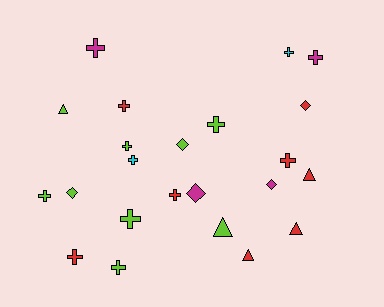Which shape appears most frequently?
Cross, with 13 objects.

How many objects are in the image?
There are 23 objects.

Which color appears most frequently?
Lime, with 9 objects.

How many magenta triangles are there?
There are no magenta triangles.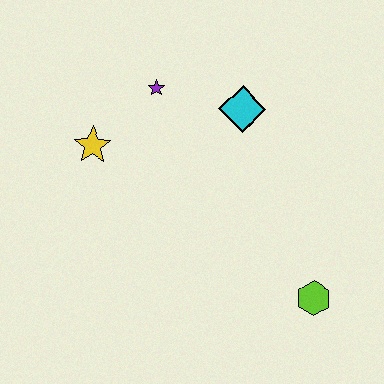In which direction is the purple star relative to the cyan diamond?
The purple star is to the left of the cyan diamond.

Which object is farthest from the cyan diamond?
The lime hexagon is farthest from the cyan diamond.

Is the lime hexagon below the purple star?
Yes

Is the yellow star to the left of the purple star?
Yes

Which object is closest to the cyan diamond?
The purple star is closest to the cyan diamond.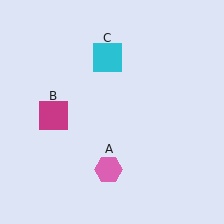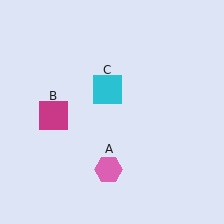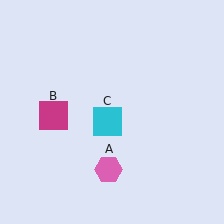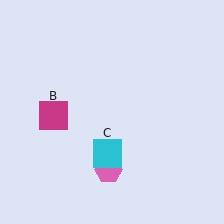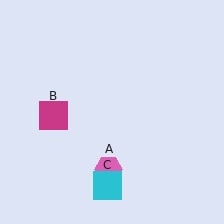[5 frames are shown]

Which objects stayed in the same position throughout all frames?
Pink hexagon (object A) and magenta square (object B) remained stationary.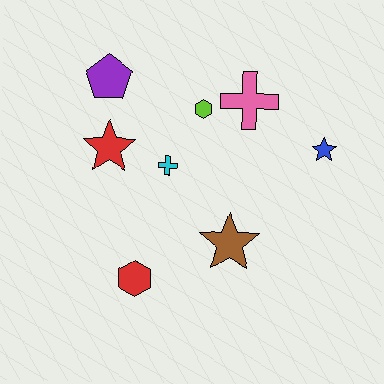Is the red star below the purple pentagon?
Yes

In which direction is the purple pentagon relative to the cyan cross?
The purple pentagon is above the cyan cross.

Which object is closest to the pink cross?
The lime hexagon is closest to the pink cross.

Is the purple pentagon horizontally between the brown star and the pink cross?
No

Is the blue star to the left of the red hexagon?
No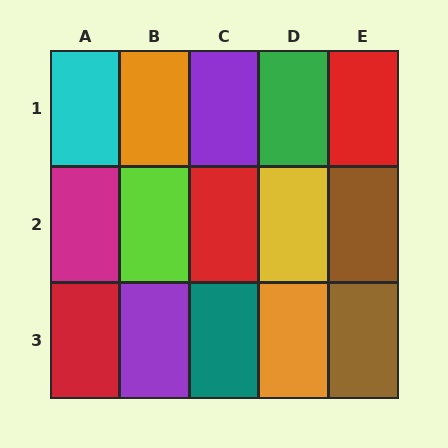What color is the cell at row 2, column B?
Lime.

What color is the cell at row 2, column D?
Yellow.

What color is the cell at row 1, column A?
Cyan.